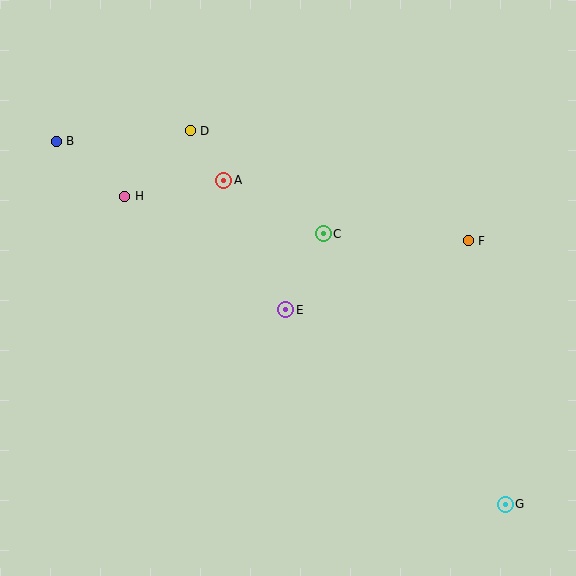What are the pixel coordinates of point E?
Point E is at (286, 310).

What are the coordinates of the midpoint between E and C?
The midpoint between E and C is at (304, 272).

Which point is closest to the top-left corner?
Point B is closest to the top-left corner.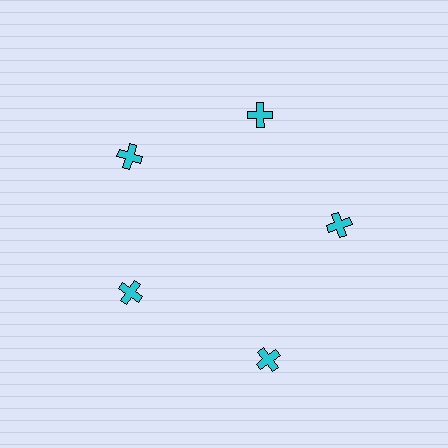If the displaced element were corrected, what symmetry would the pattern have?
It would have 5-fold rotational symmetry — the pattern would map onto itself every 72 degrees.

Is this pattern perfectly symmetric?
No. The 5 cyan crosses are arranged in a ring, but one element near the 5 o'clock position is pushed outward from the center, breaking the 5-fold rotational symmetry.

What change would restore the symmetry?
The symmetry would be restored by moving it inward, back onto the ring so that all 5 crosses sit at equal angles and equal distance from the center.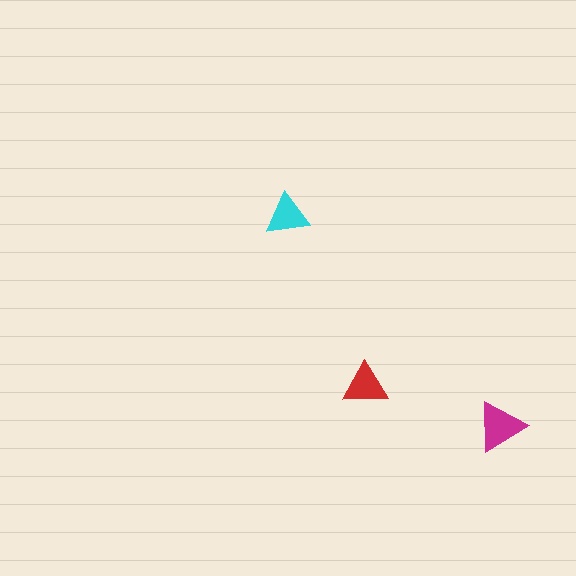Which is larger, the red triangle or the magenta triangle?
The magenta one.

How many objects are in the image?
There are 3 objects in the image.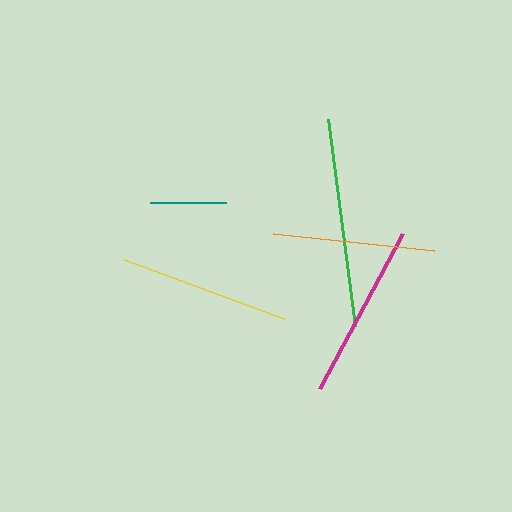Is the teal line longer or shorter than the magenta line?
The magenta line is longer than the teal line.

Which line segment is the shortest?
The teal line is the shortest at approximately 76 pixels.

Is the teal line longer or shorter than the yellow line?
The yellow line is longer than the teal line.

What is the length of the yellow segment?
The yellow segment is approximately 170 pixels long.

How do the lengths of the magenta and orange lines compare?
The magenta and orange lines are approximately the same length.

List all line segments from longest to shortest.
From longest to shortest: green, magenta, yellow, orange, teal.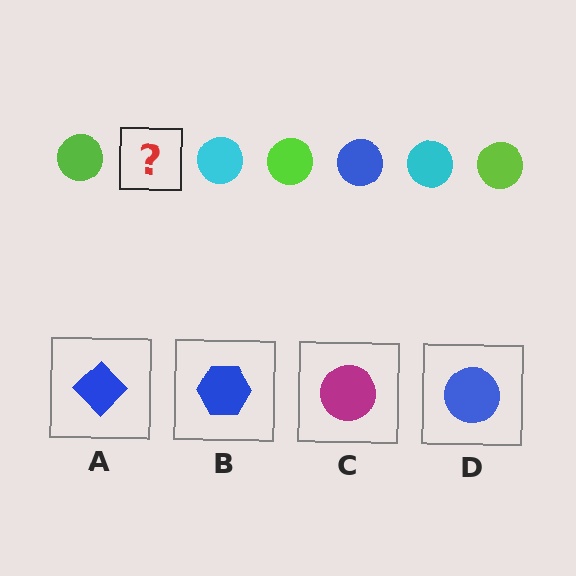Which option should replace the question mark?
Option D.